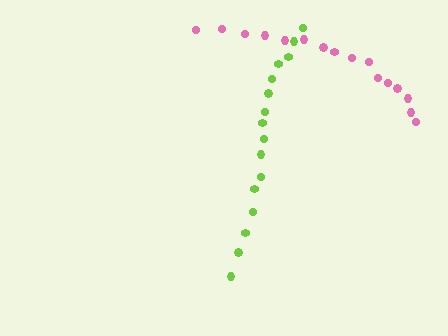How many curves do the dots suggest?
There are 2 distinct paths.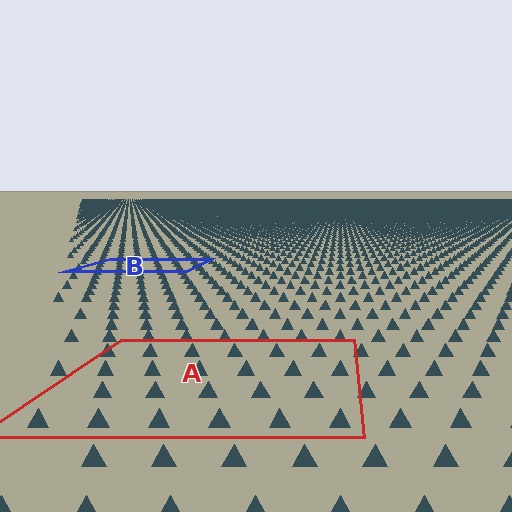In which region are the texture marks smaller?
The texture marks are smaller in region B, because it is farther away.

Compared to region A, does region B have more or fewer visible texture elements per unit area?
Region B has more texture elements per unit area — they are packed more densely because it is farther away.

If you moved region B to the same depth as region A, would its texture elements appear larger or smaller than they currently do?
They would appear larger. At a closer depth, the same texture elements are projected at a bigger on-screen size.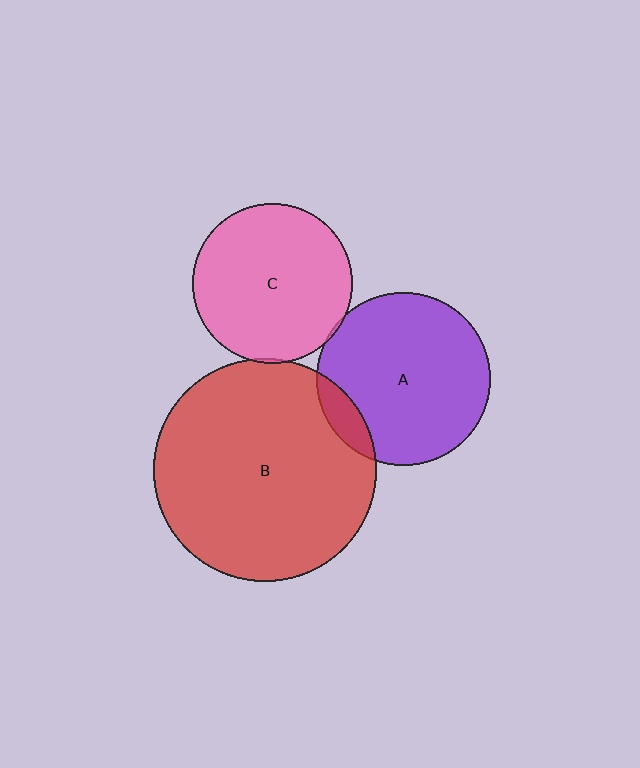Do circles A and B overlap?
Yes.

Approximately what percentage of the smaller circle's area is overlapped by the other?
Approximately 10%.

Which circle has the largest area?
Circle B (red).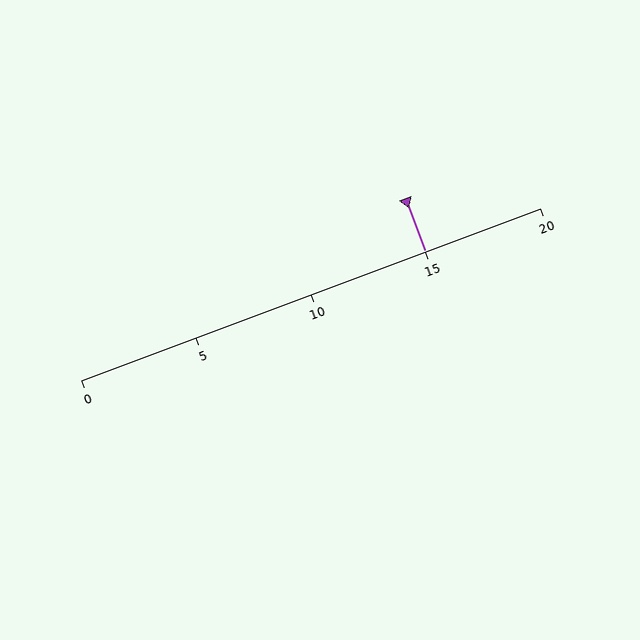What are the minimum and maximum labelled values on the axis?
The axis runs from 0 to 20.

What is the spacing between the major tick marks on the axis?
The major ticks are spaced 5 apart.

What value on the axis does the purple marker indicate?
The marker indicates approximately 15.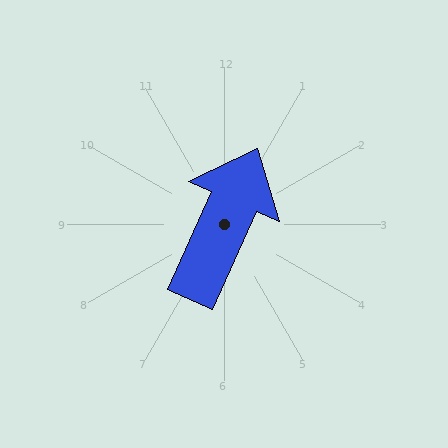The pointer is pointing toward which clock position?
Roughly 1 o'clock.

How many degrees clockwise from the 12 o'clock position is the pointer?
Approximately 24 degrees.